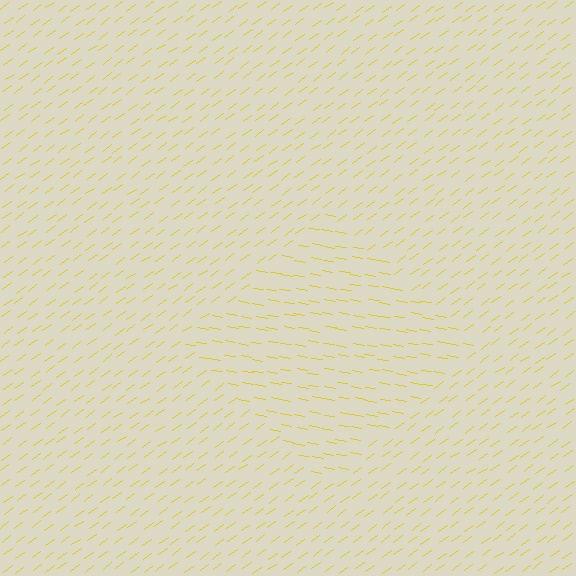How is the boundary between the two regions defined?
The boundary is defined purely by a change in line orientation (approximately 45 degrees difference). All lines are the same color and thickness.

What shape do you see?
I see a diamond.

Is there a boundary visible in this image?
Yes, there is a texture boundary formed by a change in line orientation.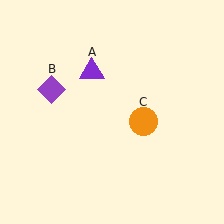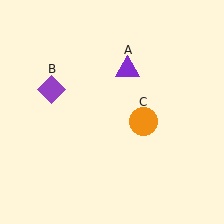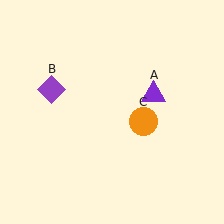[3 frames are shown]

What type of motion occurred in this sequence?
The purple triangle (object A) rotated clockwise around the center of the scene.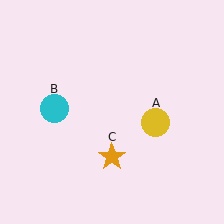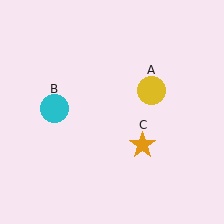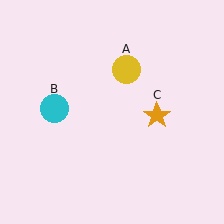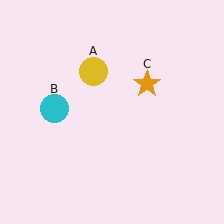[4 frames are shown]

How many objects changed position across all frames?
2 objects changed position: yellow circle (object A), orange star (object C).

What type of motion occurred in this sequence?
The yellow circle (object A), orange star (object C) rotated counterclockwise around the center of the scene.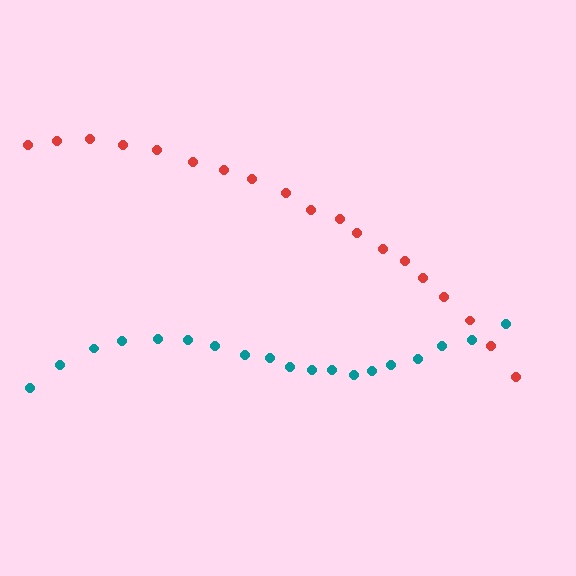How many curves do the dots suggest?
There are 2 distinct paths.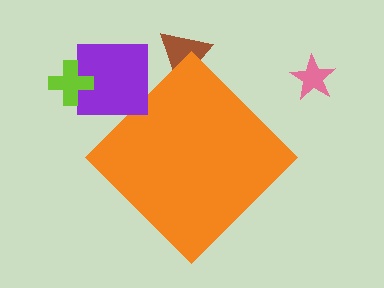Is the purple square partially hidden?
No, the purple square is fully visible.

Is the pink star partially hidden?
No, the pink star is fully visible.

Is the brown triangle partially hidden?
Yes, the brown triangle is partially hidden behind the orange diamond.